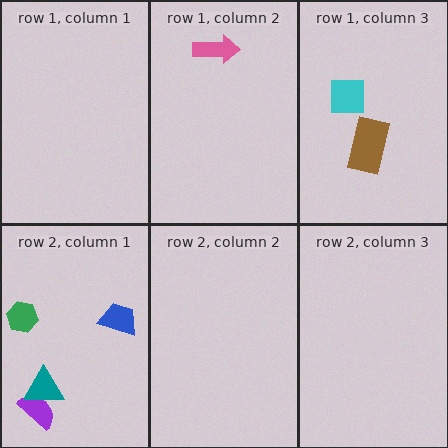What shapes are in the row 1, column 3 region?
The cyan square, the brown rectangle.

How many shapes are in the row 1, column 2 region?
1.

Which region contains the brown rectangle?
The row 1, column 3 region.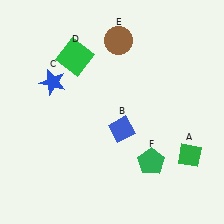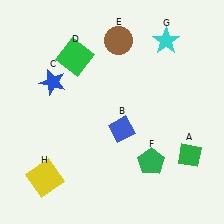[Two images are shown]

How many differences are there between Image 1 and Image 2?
There are 2 differences between the two images.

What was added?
A cyan star (G), a yellow square (H) were added in Image 2.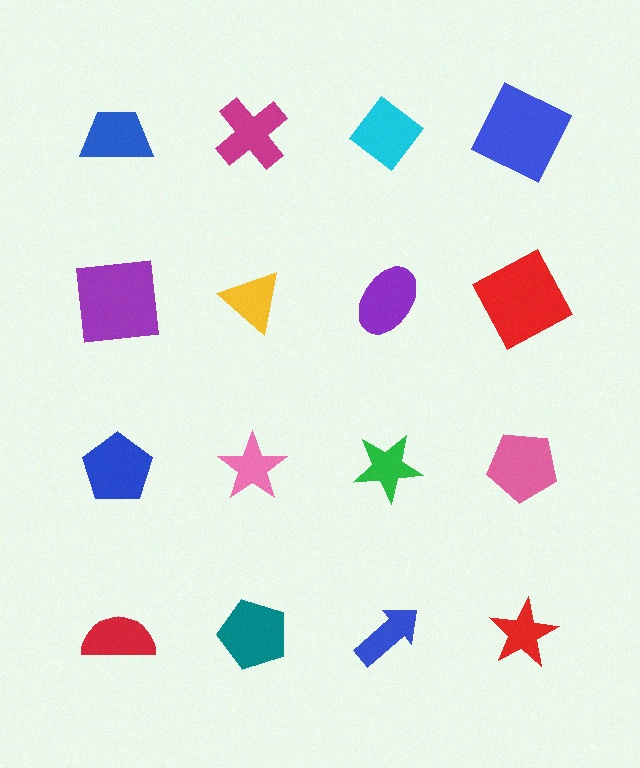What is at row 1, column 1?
A blue trapezoid.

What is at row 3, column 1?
A blue pentagon.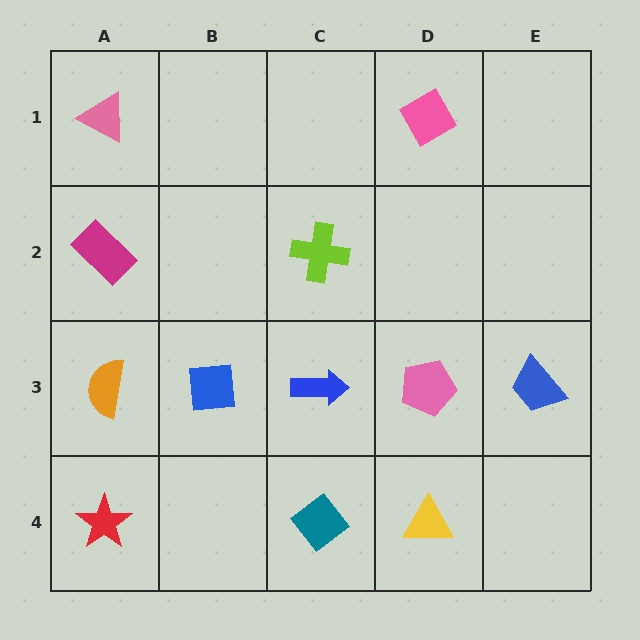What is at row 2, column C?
A lime cross.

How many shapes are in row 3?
5 shapes.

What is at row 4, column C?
A teal diamond.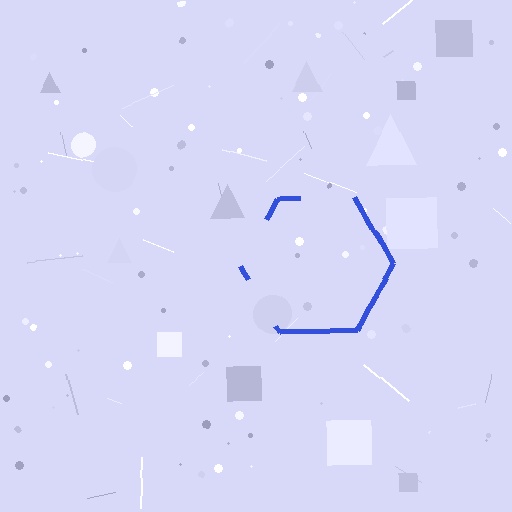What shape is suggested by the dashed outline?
The dashed outline suggests a hexagon.